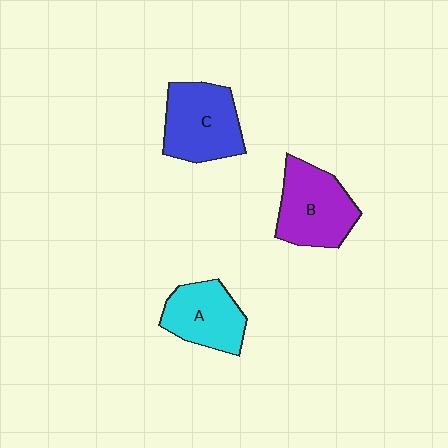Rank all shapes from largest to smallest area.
From largest to smallest: C (blue), B (purple), A (cyan).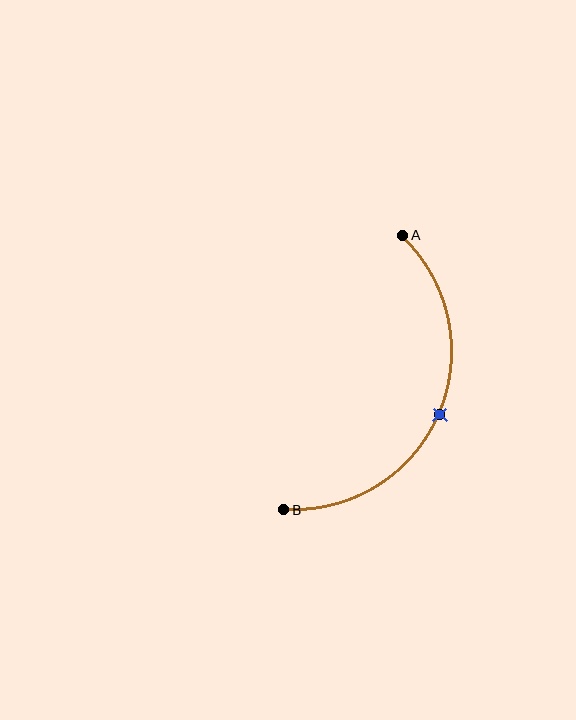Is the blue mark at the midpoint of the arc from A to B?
Yes. The blue mark lies on the arc at equal arc-length from both A and B — it is the arc midpoint.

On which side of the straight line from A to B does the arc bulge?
The arc bulges to the right of the straight line connecting A and B.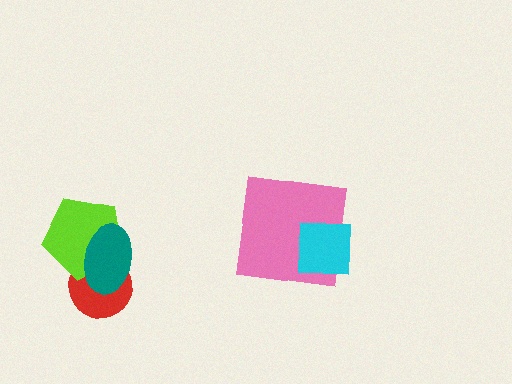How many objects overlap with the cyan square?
1 object overlaps with the cyan square.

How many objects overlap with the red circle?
2 objects overlap with the red circle.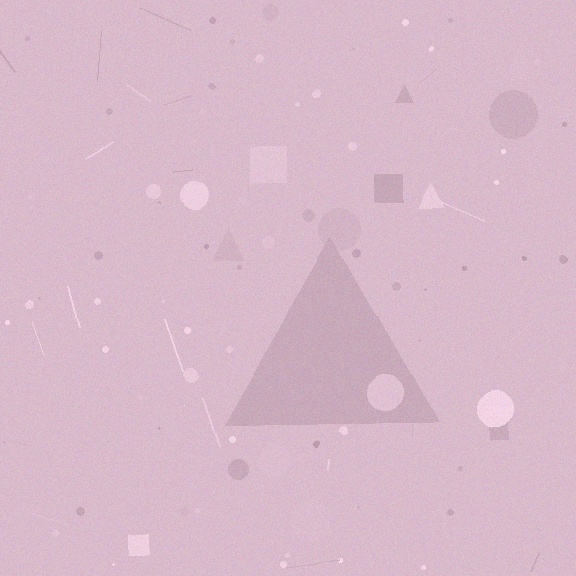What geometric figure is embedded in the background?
A triangle is embedded in the background.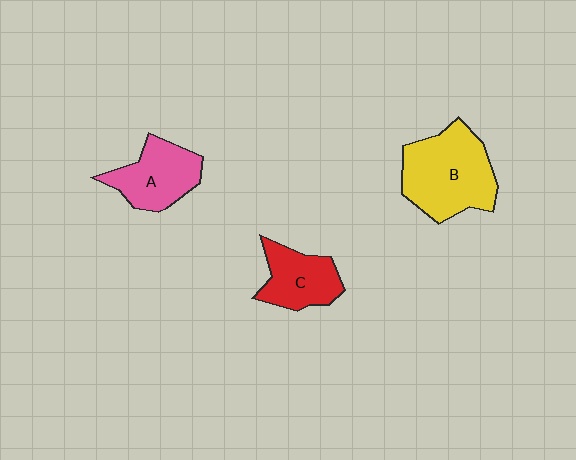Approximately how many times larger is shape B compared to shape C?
Approximately 1.7 times.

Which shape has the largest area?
Shape B (yellow).